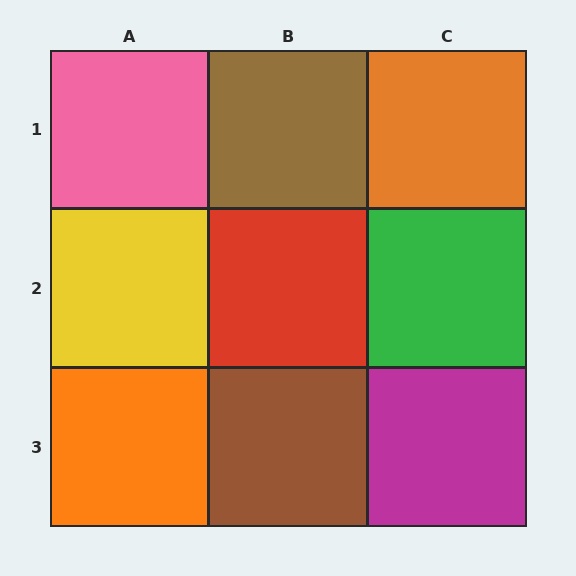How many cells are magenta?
1 cell is magenta.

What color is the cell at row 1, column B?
Brown.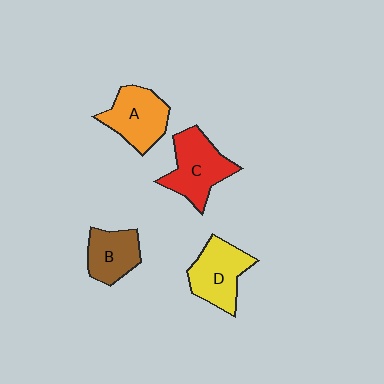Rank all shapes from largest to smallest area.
From largest to smallest: C (red), D (yellow), A (orange), B (brown).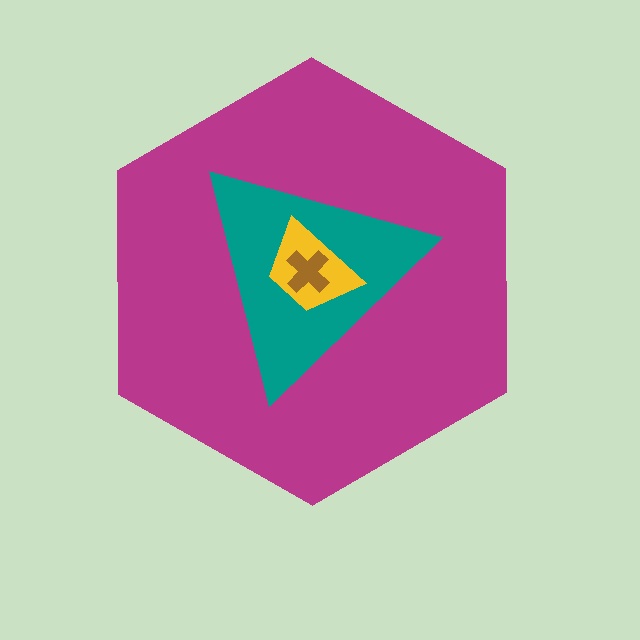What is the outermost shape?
The magenta hexagon.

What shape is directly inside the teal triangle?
The yellow trapezoid.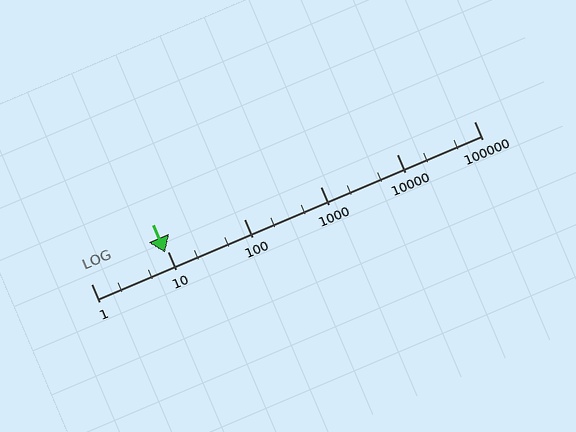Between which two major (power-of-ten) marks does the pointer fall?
The pointer is between 1 and 10.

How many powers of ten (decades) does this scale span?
The scale spans 5 decades, from 1 to 100000.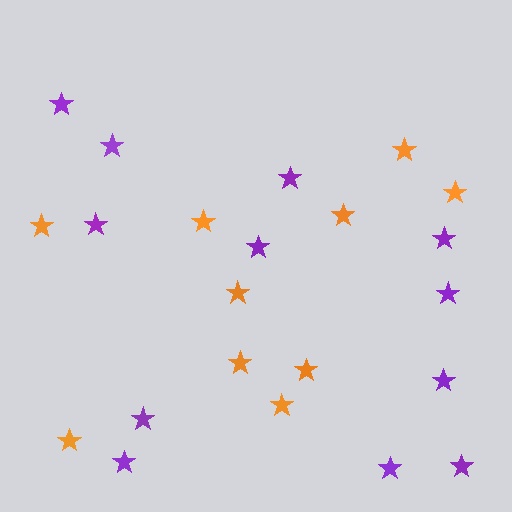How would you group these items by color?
There are 2 groups: one group of purple stars (12) and one group of orange stars (10).